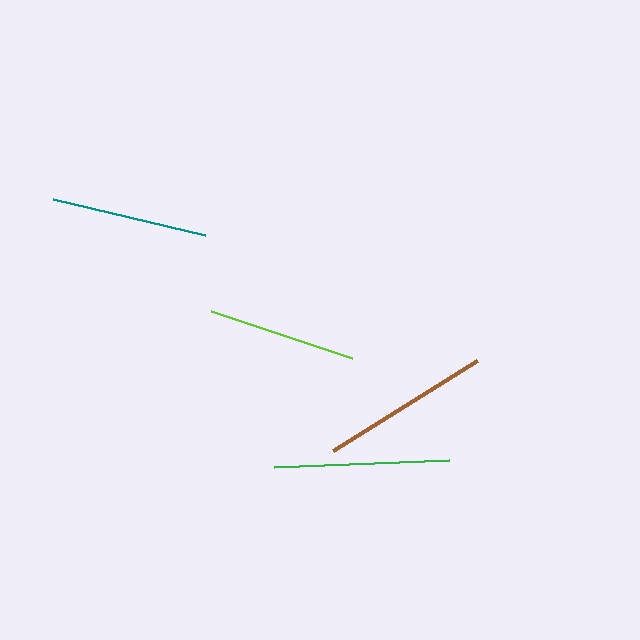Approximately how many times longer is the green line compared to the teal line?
The green line is approximately 1.1 times the length of the teal line.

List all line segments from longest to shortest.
From longest to shortest: green, brown, teal, lime.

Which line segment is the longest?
The green line is the longest at approximately 175 pixels.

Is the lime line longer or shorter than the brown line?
The brown line is longer than the lime line.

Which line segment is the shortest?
The lime line is the shortest at approximately 149 pixels.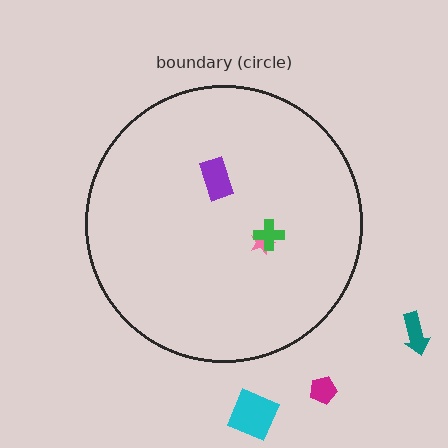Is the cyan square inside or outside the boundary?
Outside.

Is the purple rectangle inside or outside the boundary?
Inside.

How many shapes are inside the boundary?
3 inside, 3 outside.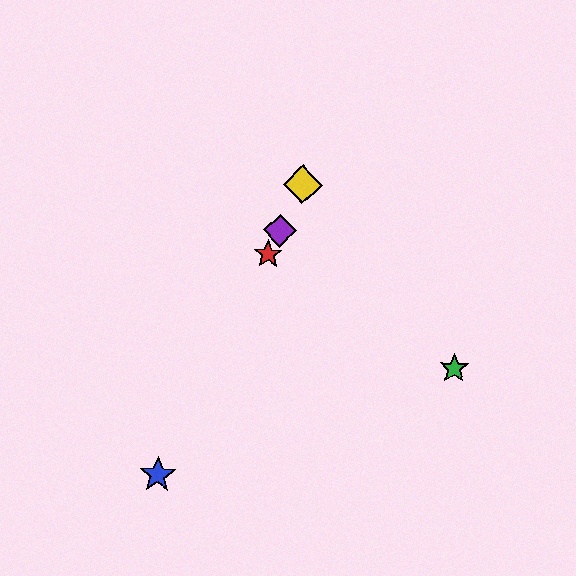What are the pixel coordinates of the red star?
The red star is at (268, 254).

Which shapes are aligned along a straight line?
The red star, the blue star, the yellow diamond, the purple diamond are aligned along a straight line.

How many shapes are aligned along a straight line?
4 shapes (the red star, the blue star, the yellow diamond, the purple diamond) are aligned along a straight line.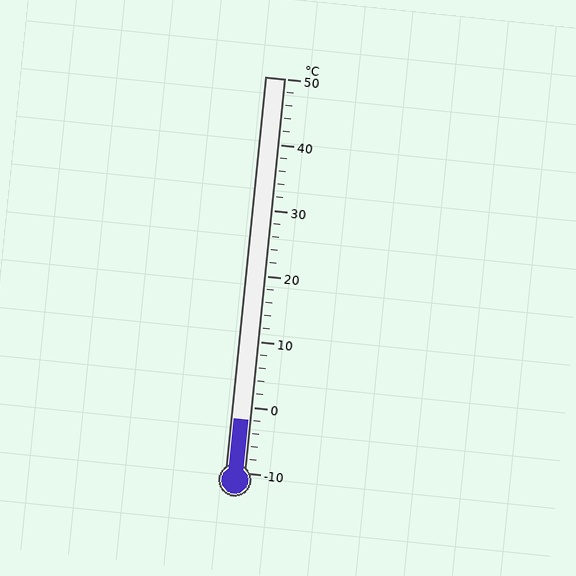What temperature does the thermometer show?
The thermometer shows approximately -2°C.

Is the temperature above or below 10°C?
The temperature is below 10°C.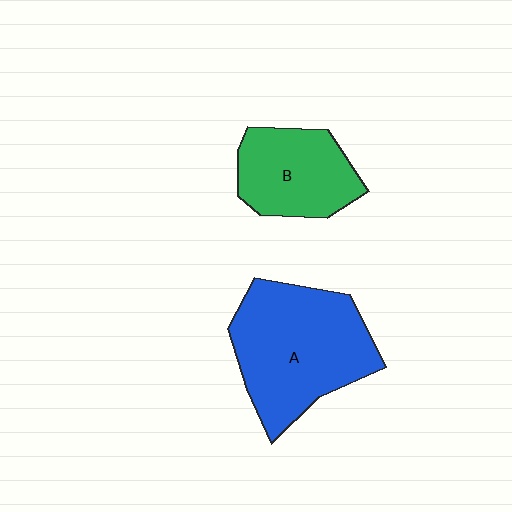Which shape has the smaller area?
Shape B (green).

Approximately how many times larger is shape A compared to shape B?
Approximately 1.6 times.